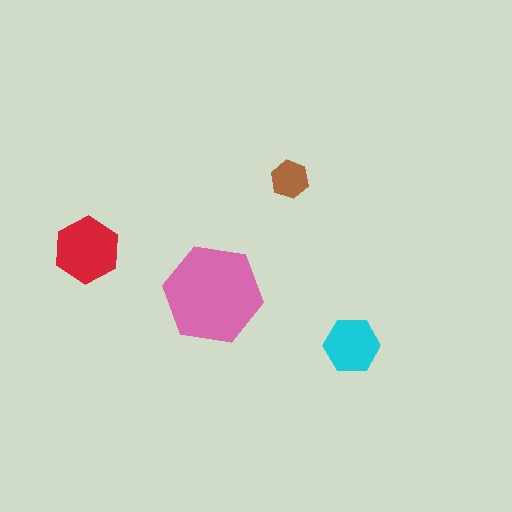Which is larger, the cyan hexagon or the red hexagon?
The red one.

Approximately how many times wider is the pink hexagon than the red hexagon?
About 1.5 times wider.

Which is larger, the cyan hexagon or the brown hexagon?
The cyan one.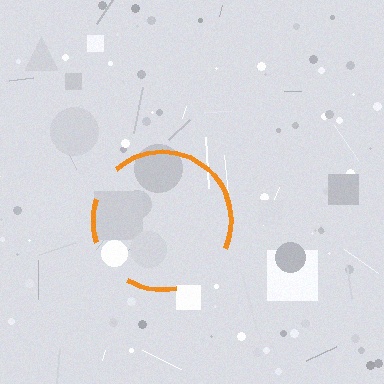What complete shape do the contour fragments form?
The contour fragments form a circle.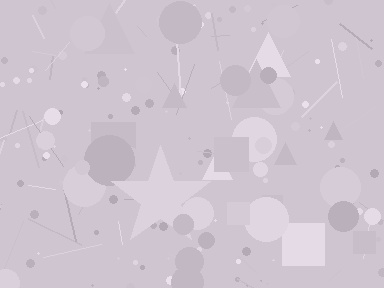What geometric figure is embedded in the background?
A star is embedded in the background.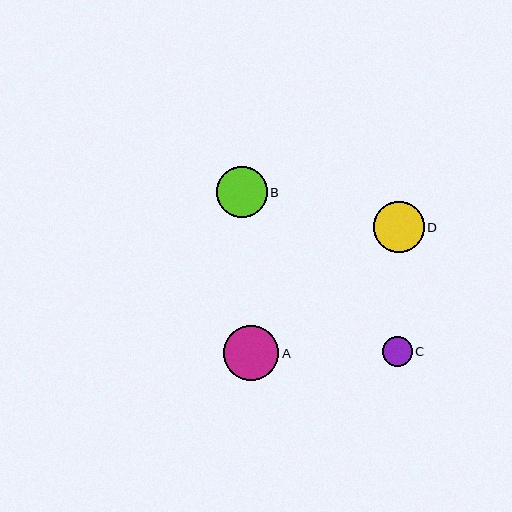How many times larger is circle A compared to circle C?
Circle A is approximately 1.8 times the size of circle C.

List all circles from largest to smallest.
From largest to smallest: A, B, D, C.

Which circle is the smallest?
Circle C is the smallest with a size of approximately 30 pixels.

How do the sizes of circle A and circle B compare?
Circle A and circle B are approximately the same size.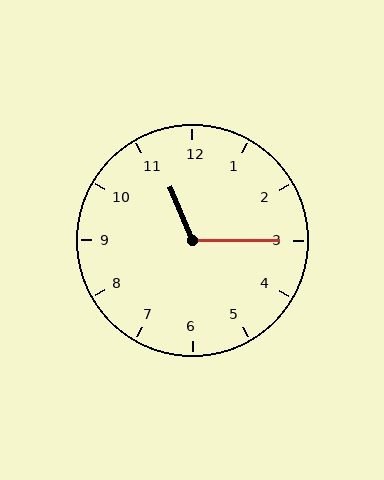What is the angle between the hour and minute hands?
Approximately 112 degrees.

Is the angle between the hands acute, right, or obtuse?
It is obtuse.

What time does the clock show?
11:15.